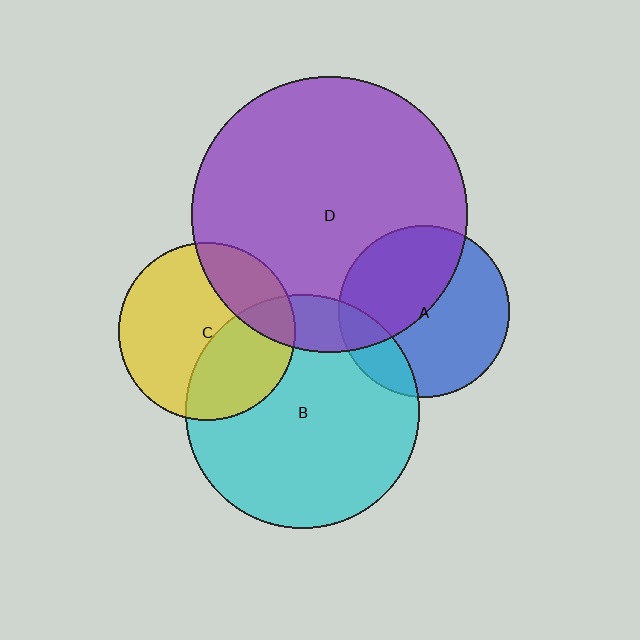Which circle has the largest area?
Circle D (purple).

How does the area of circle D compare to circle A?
Approximately 2.6 times.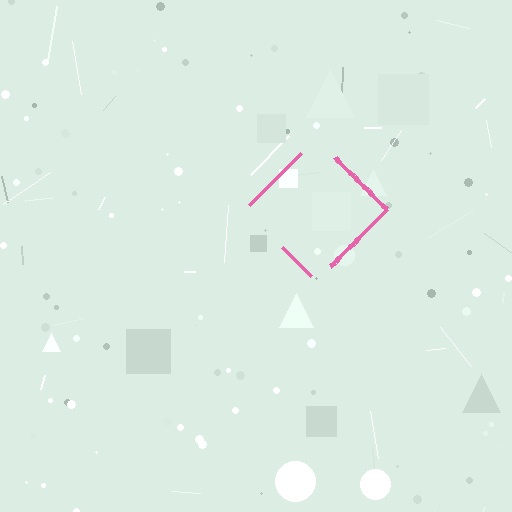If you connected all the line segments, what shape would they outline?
They would outline a diamond.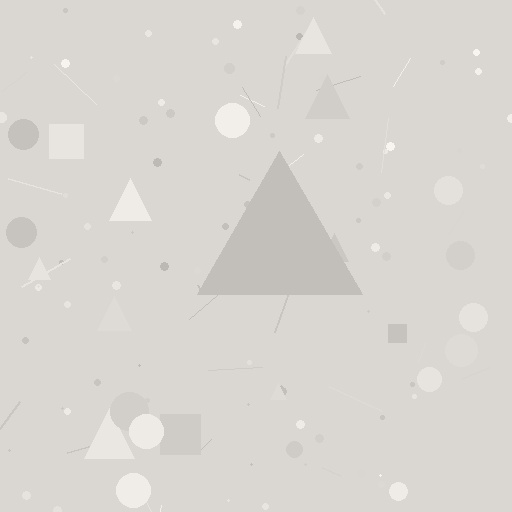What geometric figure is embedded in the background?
A triangle is embedded in the background.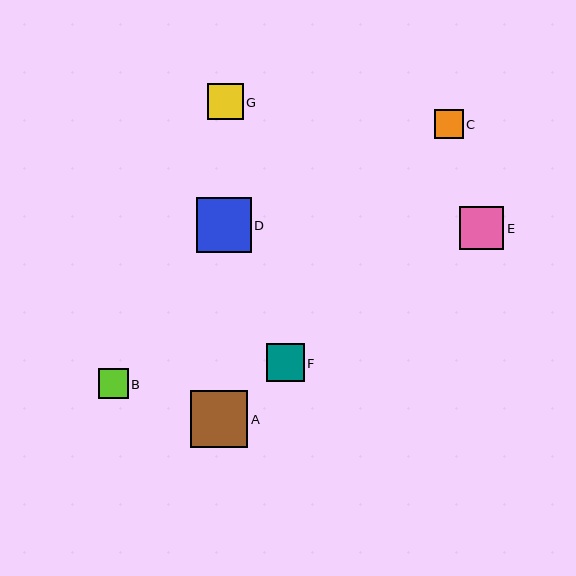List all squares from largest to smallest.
From largest to smallest: A, D, E, F, G, B, C.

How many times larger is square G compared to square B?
Square G is approximately 1.2 times the size of square B.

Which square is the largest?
Square A is the largest with a size of approximately 57 pixels.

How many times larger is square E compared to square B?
Square E is approximately 1.5 times the size of square B.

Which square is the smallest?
Square C is the smallest with a size of approximately 28 pixels.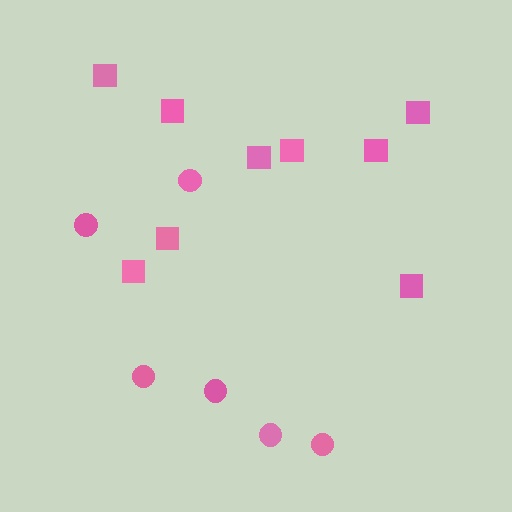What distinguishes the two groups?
There are 2 groups: one group of circles (6) and one group of squares (9).